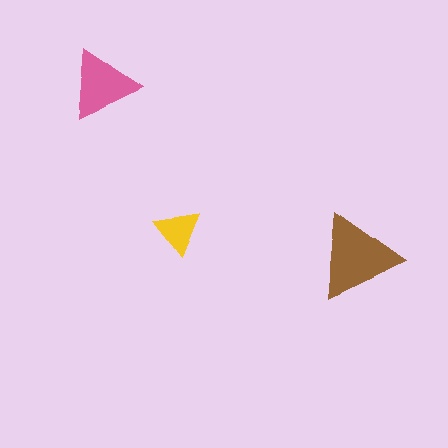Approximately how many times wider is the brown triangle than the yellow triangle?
About 2 times wider.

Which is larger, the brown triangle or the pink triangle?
The brown one.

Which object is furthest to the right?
The brown triangle is rightmost.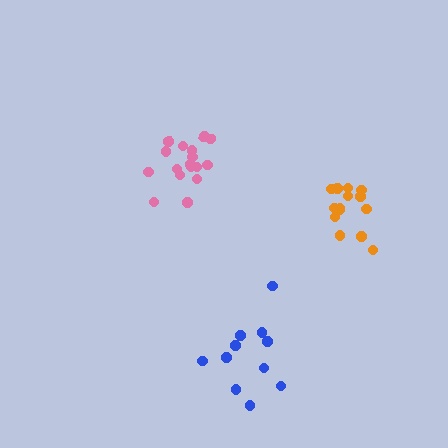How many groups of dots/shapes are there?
There are 3 groups.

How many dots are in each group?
Group 1: 11 dots, Group 2: 17 dots, Group 3: 14 dots (42 total).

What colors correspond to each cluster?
The clusters are colored: blue, pink, orange.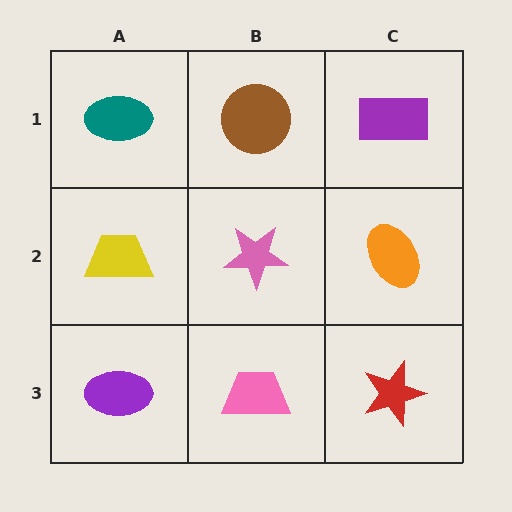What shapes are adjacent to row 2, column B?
A brown circle (row 1, column B), a pink trapezoid (row 3, column B), a yellow trapezoid (row 2, column A), an orange ellipse (row 2, column C).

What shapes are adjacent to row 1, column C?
An orange ellipse (row 2, column C), a brown circle (row 1, column B).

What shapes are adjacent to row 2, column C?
A purple rectangle (row 1, column C), a red star (row 3, column C), a pink star (row 2, column B).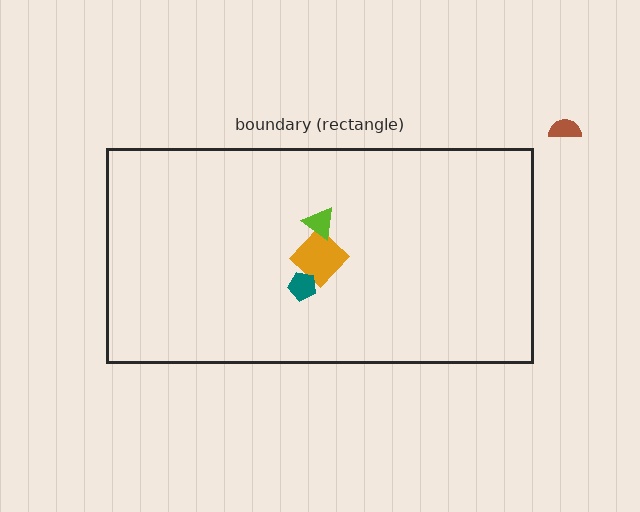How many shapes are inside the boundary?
3 inside, 1 outside.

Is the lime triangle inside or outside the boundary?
Inside.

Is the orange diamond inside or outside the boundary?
Inside.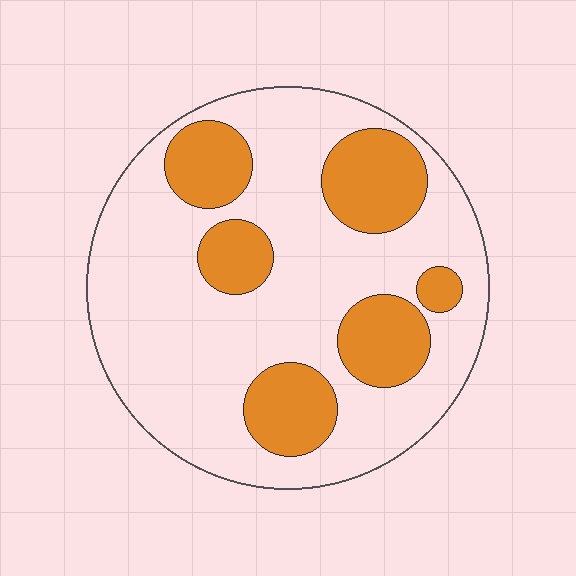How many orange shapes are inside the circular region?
6.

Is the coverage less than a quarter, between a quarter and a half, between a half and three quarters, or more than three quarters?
Between a quarter and a half.